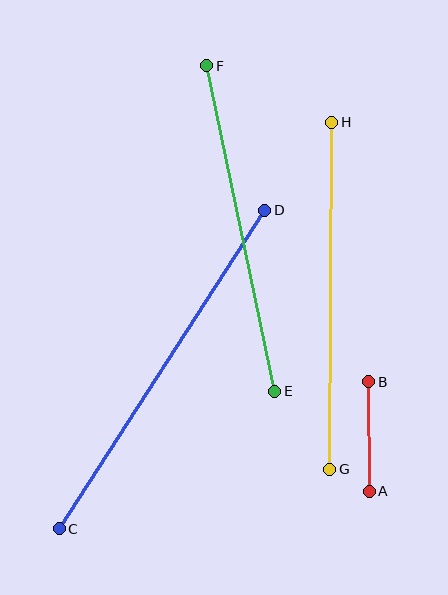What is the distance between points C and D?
The distance is approximately 379 pixels.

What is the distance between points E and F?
The distance is approximately 333 pixels.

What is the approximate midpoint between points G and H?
The midpoint is at approximately (331, 296) pixels.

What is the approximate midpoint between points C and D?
The midpoint is at approximately (162, 369) pixels.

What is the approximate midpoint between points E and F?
The midpoint is at approximately (241, 228) pixels.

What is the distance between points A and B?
The distance is approximately 109 pixels.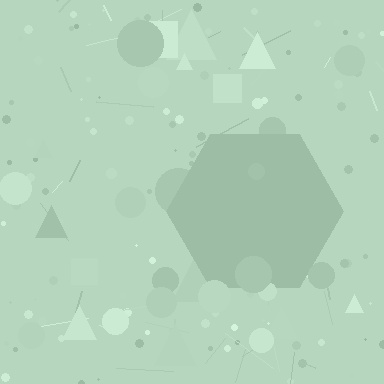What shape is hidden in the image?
A hexagon is hidden in the image.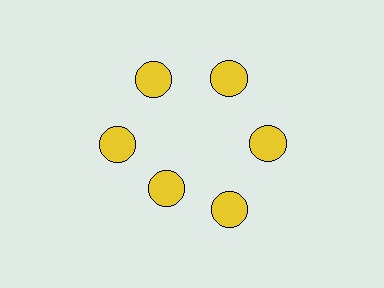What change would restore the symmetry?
The symmetry would be restored by moving it outward, back onto the ring so that all 6 circles sit at equal angles and equal distance from the center.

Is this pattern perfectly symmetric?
No. The 6 yellow circles are arranged in a ring, but one element near the 7 o'clock position is pulled inward toward the center, breaking the 6-fold rotational symmetry.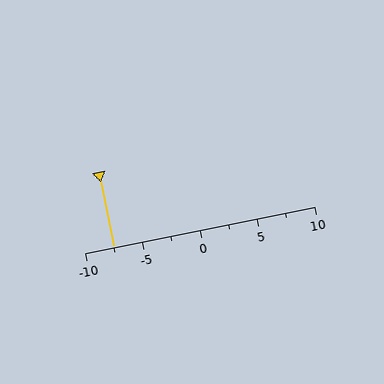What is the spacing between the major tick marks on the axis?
The major ticks are spaced 5 apart.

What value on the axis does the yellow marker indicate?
The marker indicates approximately -7.5.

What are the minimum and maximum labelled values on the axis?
The axis runs from -10 to 10.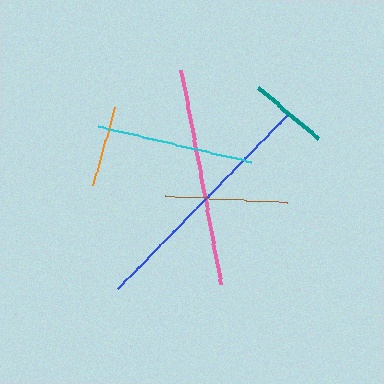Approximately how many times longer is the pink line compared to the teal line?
The pink line is approximately 2.8 times the length of the teal line.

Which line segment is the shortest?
The teal line is the shortest at approximately 79 pixels.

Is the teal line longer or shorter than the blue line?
The blue line is longer than the teal line.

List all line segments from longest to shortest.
From longest to shortest: blue, pink, cyan, brown, orange, teal.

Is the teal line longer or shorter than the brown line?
The brown line is longer than the teal line.